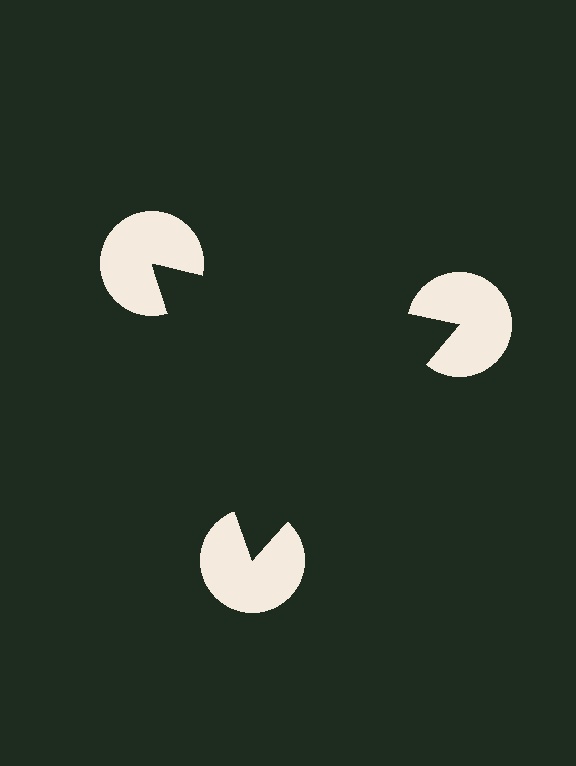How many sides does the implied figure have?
3 sides.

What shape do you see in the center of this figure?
An illusory triangle — its edges are inferred from the aligned wedge cuts in the pac-man discs, not physically drawn.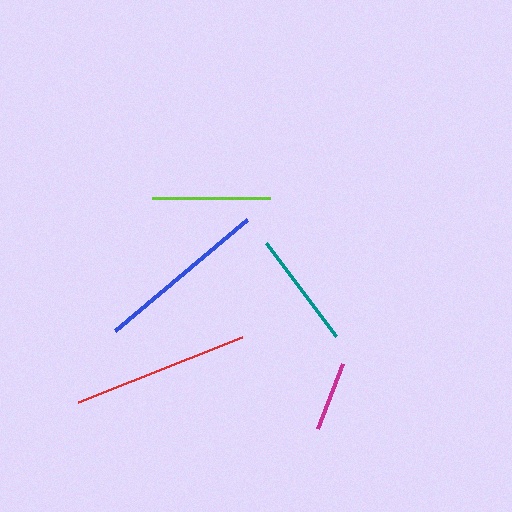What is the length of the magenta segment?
The magenta segment is approximately 70 pixels long.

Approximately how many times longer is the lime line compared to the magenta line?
The lime line is approximately 1.7 times the length of the magenta line.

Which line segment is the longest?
The red line is the longest at approximately 176 pixels.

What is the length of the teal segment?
The teal segment is approximately 116 pixels long.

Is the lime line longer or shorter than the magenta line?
The lime line is longer than the magenta line.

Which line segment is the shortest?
The magenta line is the shortest at approximately 70 pixels.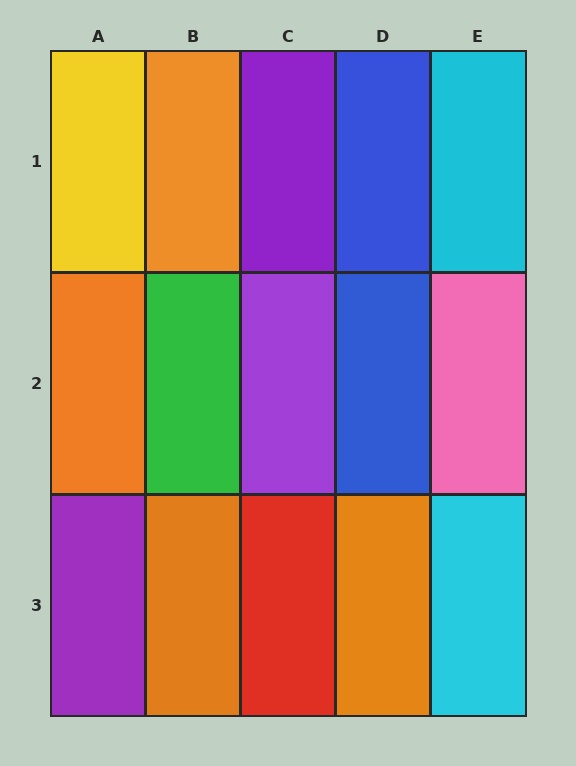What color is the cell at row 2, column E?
Pink.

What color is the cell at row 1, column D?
Blue.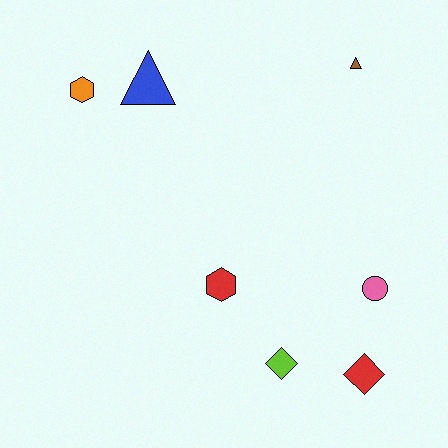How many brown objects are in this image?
There is 1 brown object.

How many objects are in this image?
There are 7 objects.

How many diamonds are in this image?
There are 2 diamonds.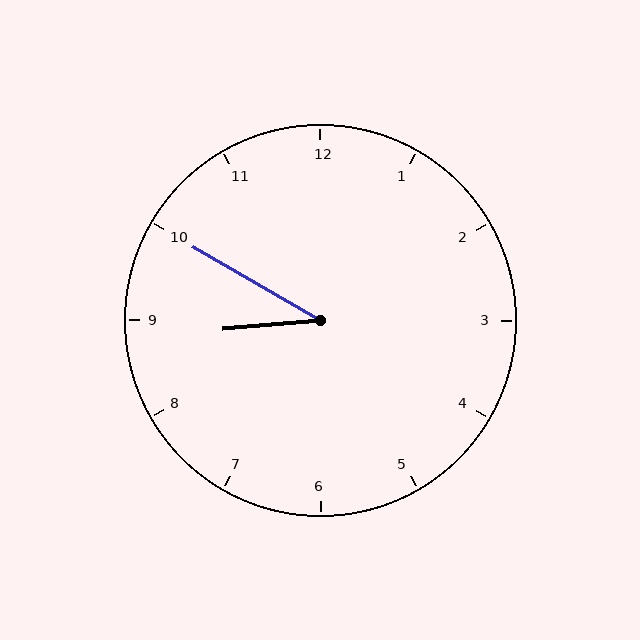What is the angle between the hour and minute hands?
Approximately 35 degrees.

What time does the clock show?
8:50.